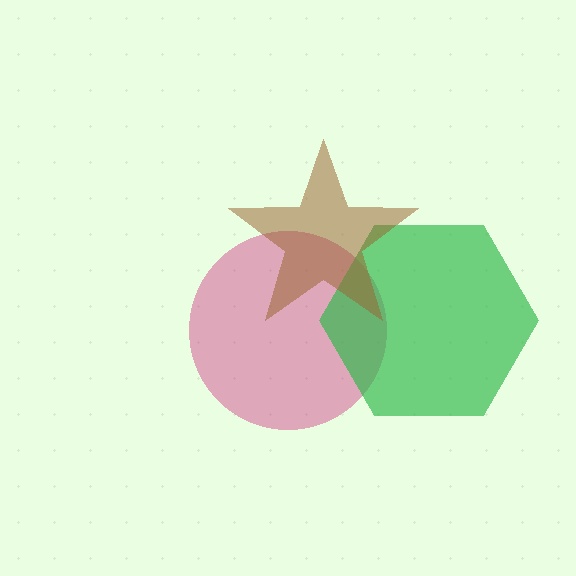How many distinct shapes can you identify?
There are 3 distinct shapes: a magenta circle, a green hexagon, a brown star.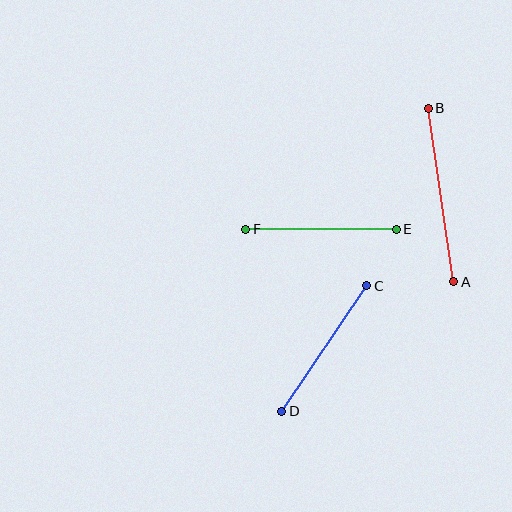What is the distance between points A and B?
The distance is approximately 175 pixels.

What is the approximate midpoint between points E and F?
The midpoint is at approximately (321, 229) pixels.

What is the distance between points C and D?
The distance is approximately 152 pixels.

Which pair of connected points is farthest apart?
Points A and B are farthest apart.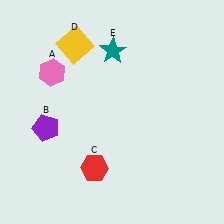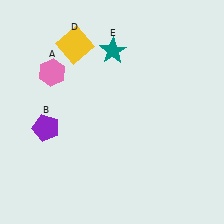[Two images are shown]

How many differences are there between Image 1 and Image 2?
There is 1 difference between the two images.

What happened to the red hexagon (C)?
The red hexagon (C) was removed in Image 2. It was in the bottom-left area of Image 1.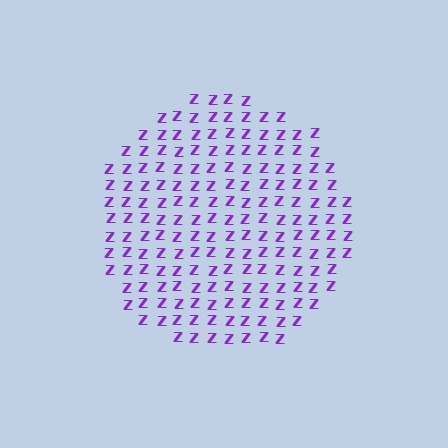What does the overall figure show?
The overall figure shows a circle.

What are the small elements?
The small elements are letter Z's.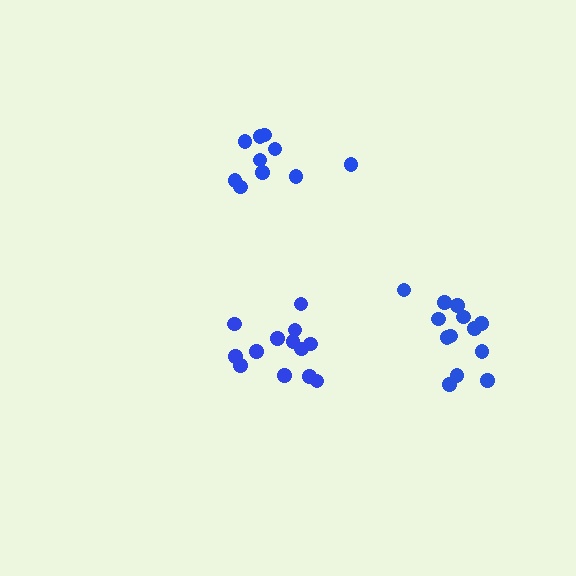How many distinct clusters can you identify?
There are 3 distinct clusters.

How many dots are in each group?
Group 1: 13 dots, Group 2: 10 dots, Group 3: 13 dots (36 total).